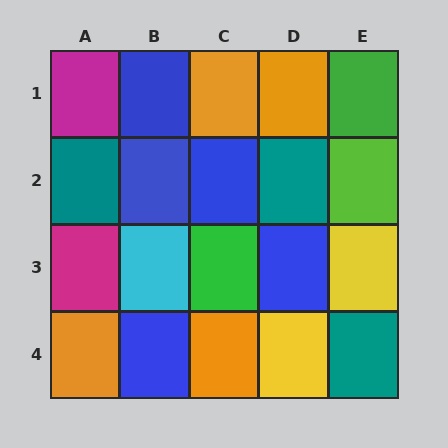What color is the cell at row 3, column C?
Green.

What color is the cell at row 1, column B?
Blue.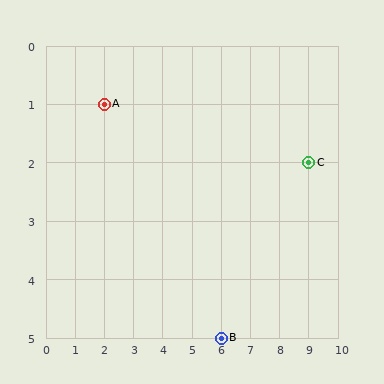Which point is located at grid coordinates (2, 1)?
Point A is at (2, 1).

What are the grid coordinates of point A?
Point A is at grid coordinates (2, 1).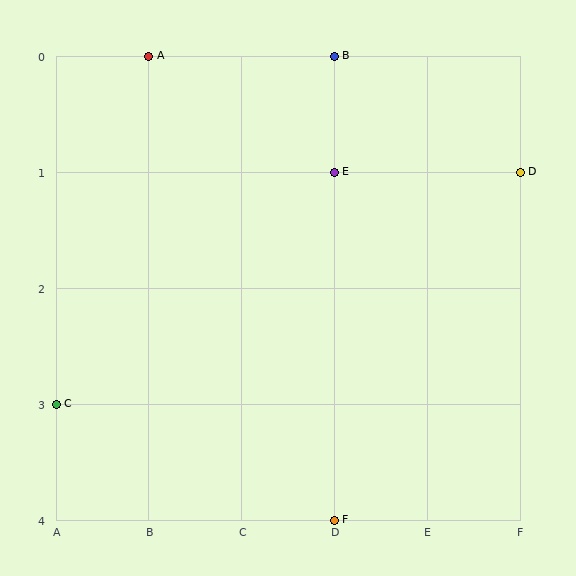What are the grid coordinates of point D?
Point D is at grid coordinates (F, 1).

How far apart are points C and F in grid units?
Points C and F are 3 columns and 1 row apart (about 3.2 grid units diagonally).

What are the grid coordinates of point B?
Point B is at grid coordinates (D, 0).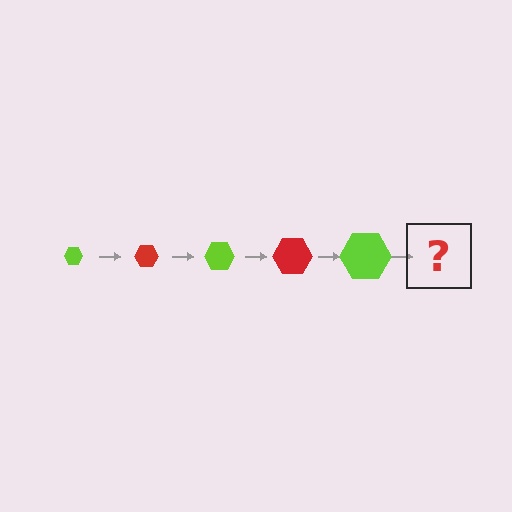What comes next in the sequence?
The next element should be a red hexagon, larger than the previous one.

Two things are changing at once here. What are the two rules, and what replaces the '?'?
The two rules are that the hexagon grows larger each step and the color cycles through lime and red. The '?' should be a red hexagon, larger than the previous one.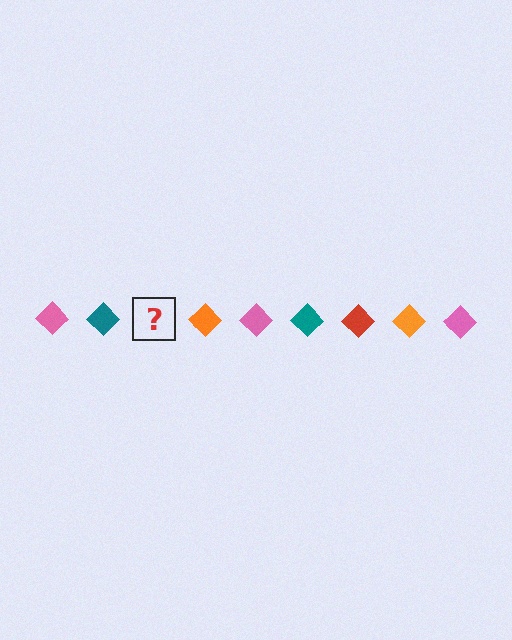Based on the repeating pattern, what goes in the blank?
The blank should be a red diamond.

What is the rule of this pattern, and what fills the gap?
The rule is that the pattern cycles through pink, teal, red, orange diamonds. The gap should be filled with a red diamond.